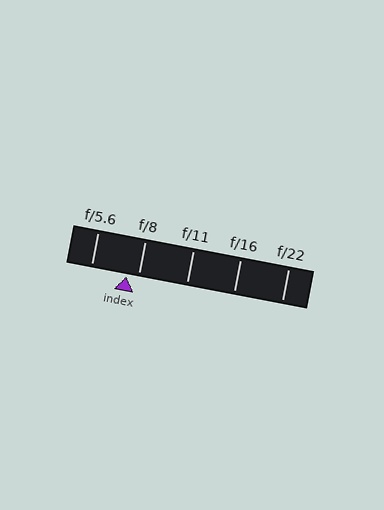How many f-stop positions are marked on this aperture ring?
There are 5 f-stop positions marked.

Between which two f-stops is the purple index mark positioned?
The index mark is between f/5.6 and f/8.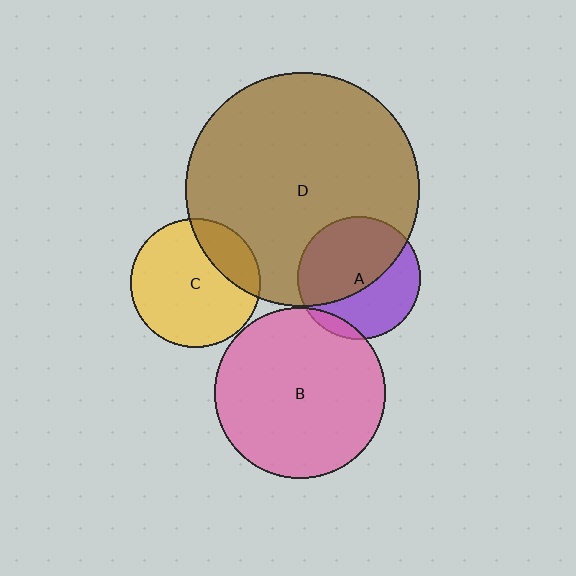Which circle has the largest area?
Circle D (brown).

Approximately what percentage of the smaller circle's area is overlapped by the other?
Approximately 5%.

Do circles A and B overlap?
Yes.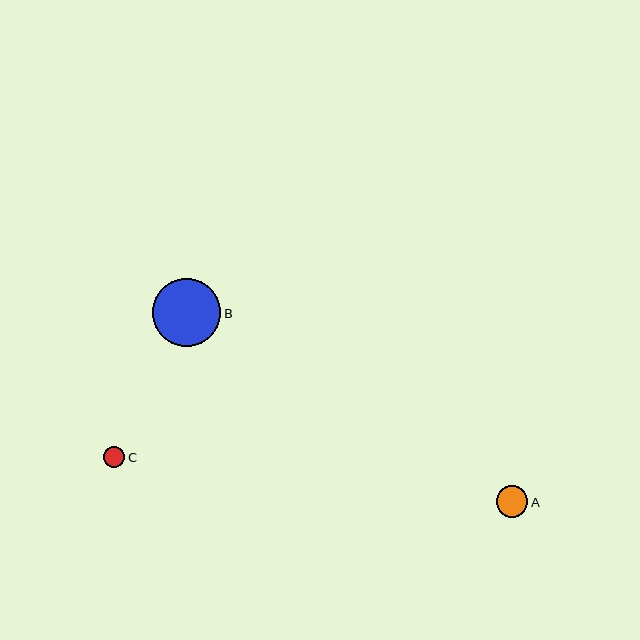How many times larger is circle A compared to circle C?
Circle A is approximately 1.5 times the size of circle C.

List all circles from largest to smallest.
From largest to smallest: B, A, C.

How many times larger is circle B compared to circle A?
Circle B is approximately 2.2 times the size of circle A.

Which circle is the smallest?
Circle C is the smallest with a size of approximately 22 pixels.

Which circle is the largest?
Circle B is the largest with a size of approximately 68 pixels.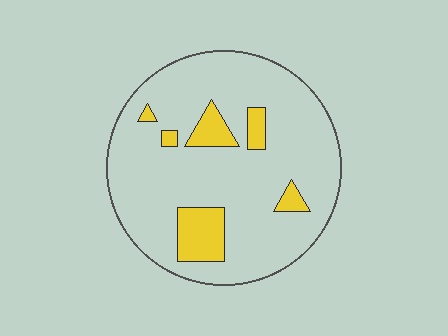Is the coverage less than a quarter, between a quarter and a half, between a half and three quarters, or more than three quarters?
Less than a quarter.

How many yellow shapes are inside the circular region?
6.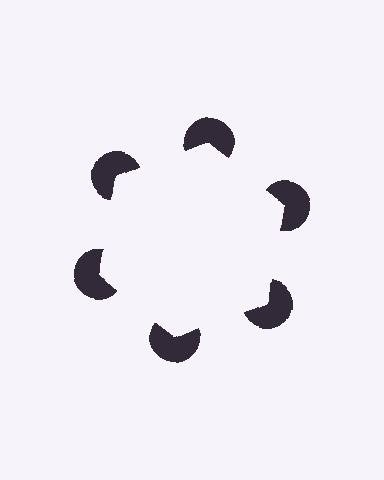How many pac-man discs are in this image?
There are 6 — one at each vertex of the illusory hexagon.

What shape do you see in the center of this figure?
An illusory hexagon — its edges are inferred from the aligned wedge cuts in the pac-man discs, not physically drawn.